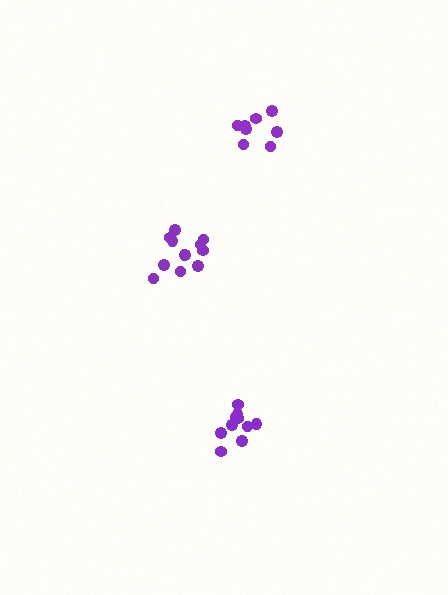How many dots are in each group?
Group 1: 9 dots, Group 2: 12 dots, Group 3: 10 dots (31 total).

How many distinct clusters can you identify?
There are 3 distinct clusters.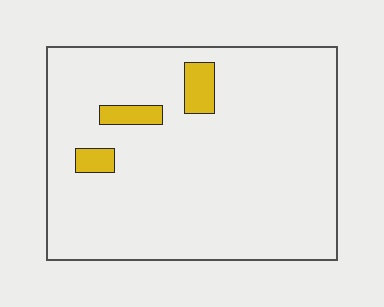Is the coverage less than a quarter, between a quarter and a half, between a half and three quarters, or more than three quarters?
Less than a quarter.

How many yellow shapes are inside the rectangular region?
3.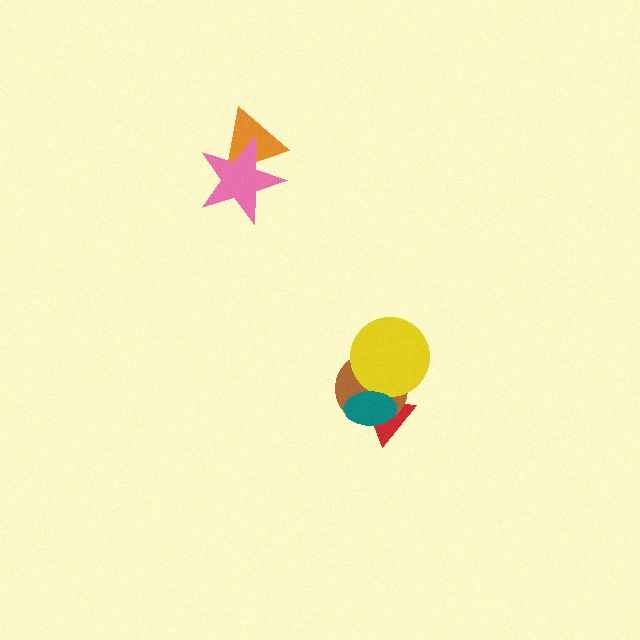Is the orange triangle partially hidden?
Yes, it is partially covered by another shape.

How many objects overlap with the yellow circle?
3 objects overlap with the yellow circle.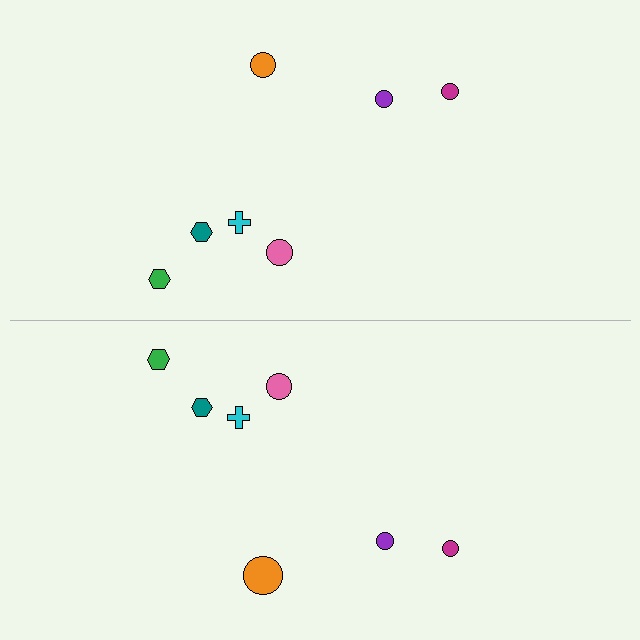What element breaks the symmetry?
The orange circle on the bottom side has a different size than its mirror counterpart.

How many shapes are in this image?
There are 14 shapes in this image.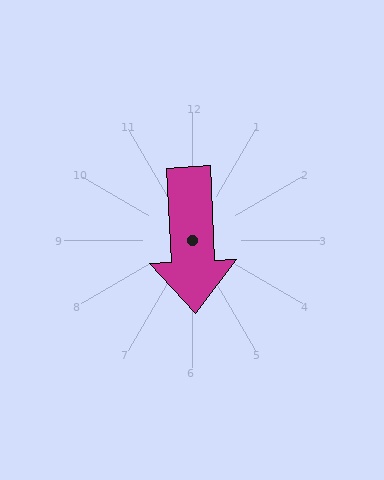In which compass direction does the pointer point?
South.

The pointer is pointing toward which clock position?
Roughly 6 o'clock.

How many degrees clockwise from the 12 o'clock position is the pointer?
Approximately 177 degrees.